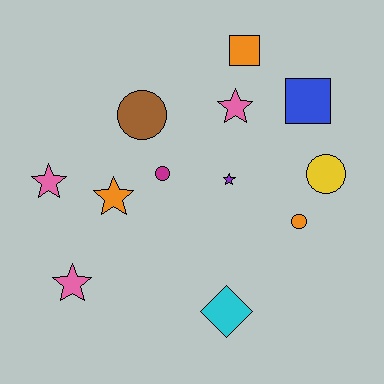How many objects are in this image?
There are 12 objects.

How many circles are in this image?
There are 4 circles.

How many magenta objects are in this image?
There is 1 magenta object.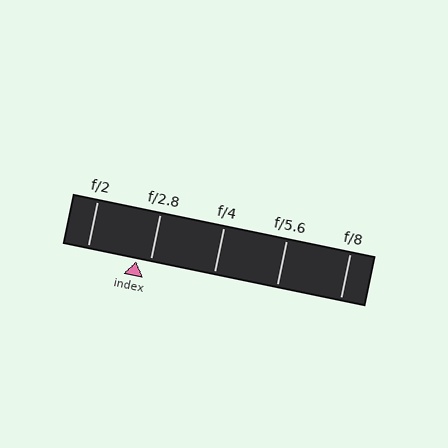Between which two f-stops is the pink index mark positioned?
The index mark is between f/2 and f/2.8.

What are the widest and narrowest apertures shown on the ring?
The widest aperture shown is f/2 and the narrowest is f/8.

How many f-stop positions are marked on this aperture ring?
There are 5 f-stop positions marked.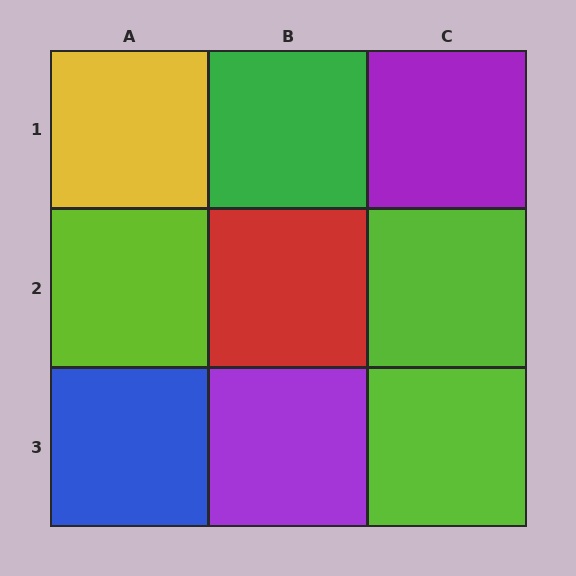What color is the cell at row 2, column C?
Lime.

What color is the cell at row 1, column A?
Yellow.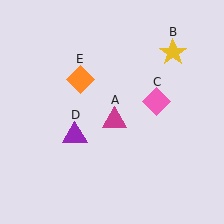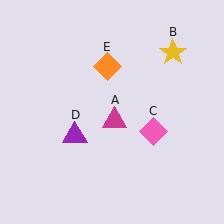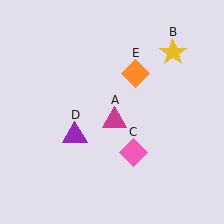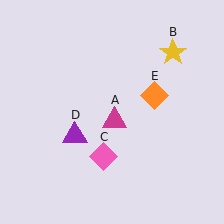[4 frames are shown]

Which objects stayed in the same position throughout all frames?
Magenta triangle (object A) and yellow star (object B) and purple triangle (object D) remained stationary.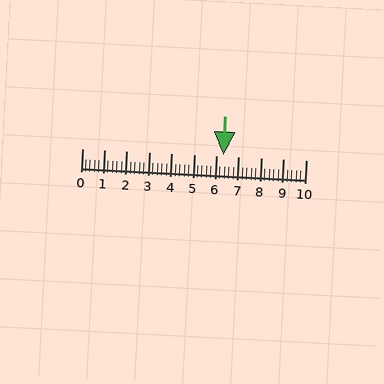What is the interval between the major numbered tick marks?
The major tick marks are spaced 1 units apart.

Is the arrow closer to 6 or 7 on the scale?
The arrow is closer to 6.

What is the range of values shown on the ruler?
The ruler shows values from 0 to 10.